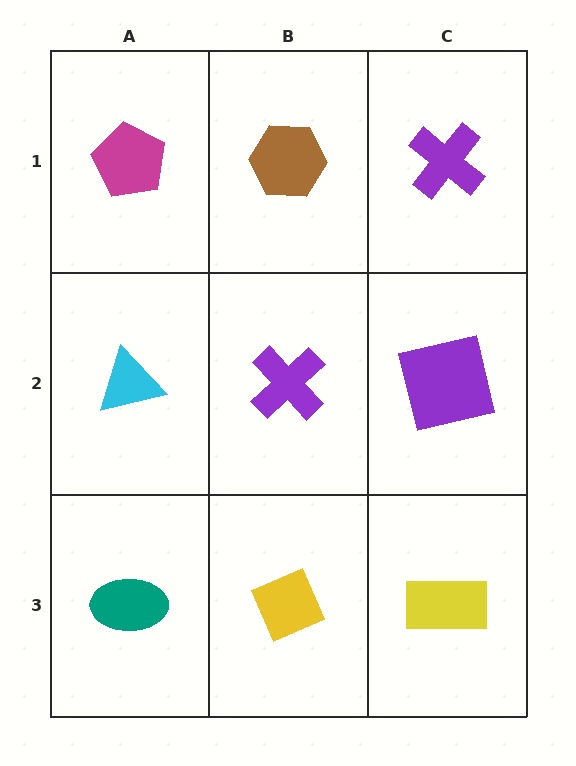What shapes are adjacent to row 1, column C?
A purple square (row 2, column C), a brown hexagon (row 1, column B).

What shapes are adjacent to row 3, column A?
A cyan triangle (row 2, column A), a yellow diamond (row 3, column B).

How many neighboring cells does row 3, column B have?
3.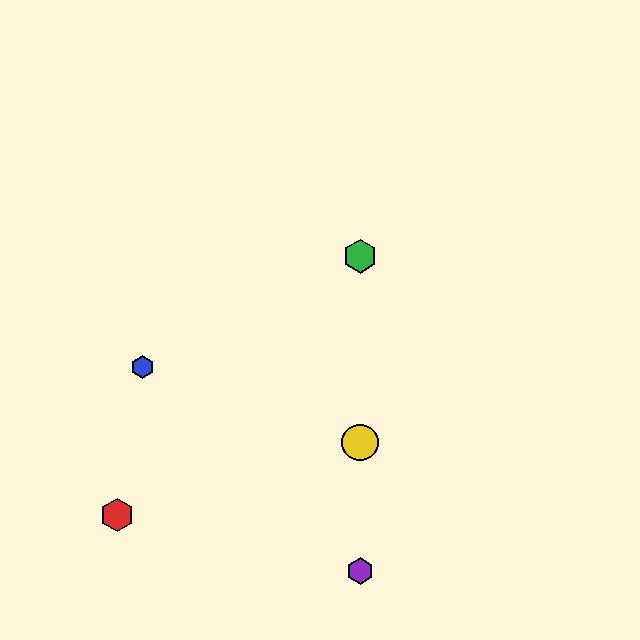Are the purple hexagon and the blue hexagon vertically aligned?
No, the purple hexagon is at x≈360 and the blue hexagon is at x≈142.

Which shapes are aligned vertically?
The green hexagon, the yellow circle, the purple hexagon are aligned vertically.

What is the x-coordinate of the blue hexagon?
The blue hexagon is at x≈142.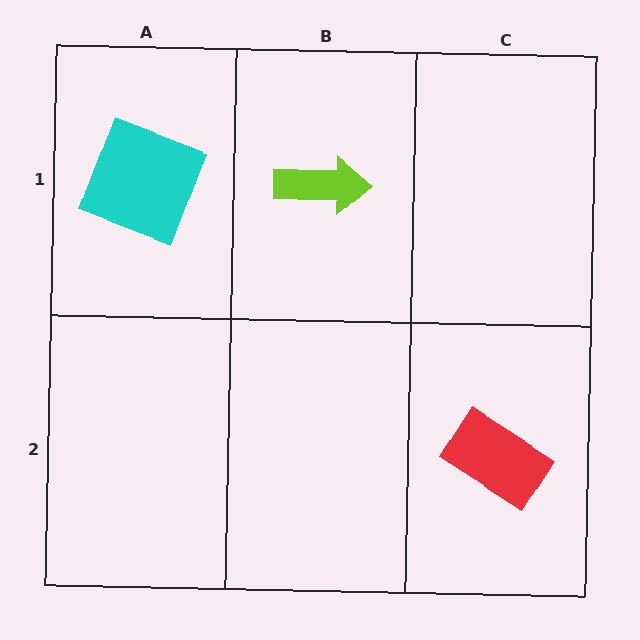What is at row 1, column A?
A cyan square.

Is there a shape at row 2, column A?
No, that cell is empty.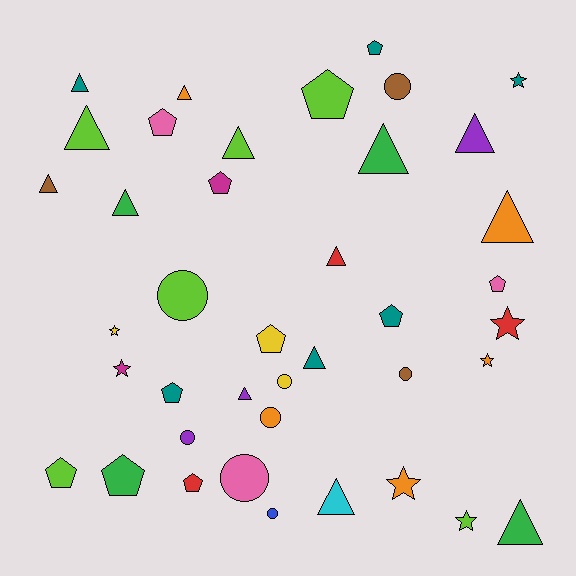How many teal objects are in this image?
There are 6 teal objects.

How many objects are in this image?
There are 40 objects.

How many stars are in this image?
There are 7 stars.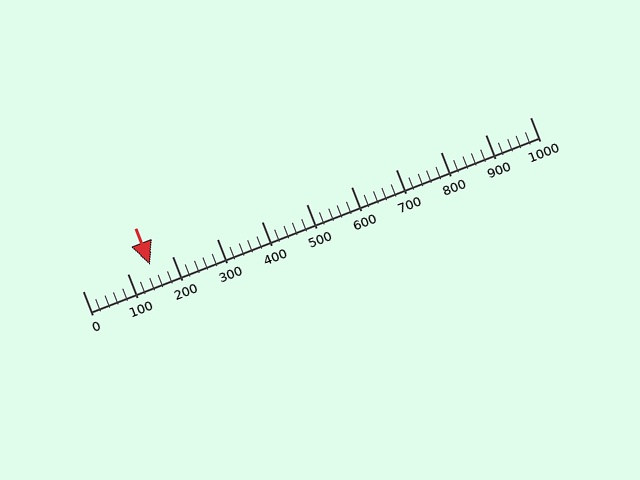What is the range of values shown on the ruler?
The ruler shows values from 0 to 1000.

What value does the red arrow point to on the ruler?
The red arrow points to approximately 152.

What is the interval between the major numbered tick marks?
The major tick marks are spaced 100 units apart.